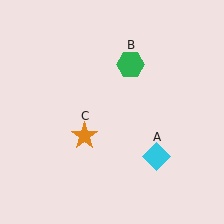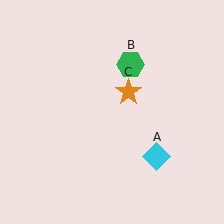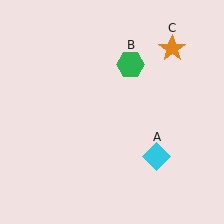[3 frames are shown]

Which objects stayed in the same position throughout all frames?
Cyan diamond (object A) and green hexagon (object B) remained stationary.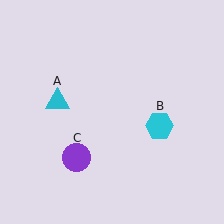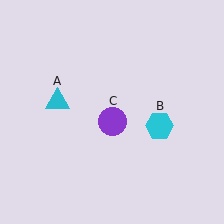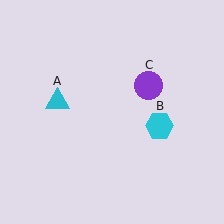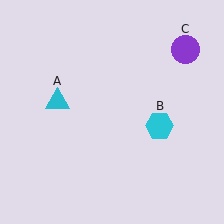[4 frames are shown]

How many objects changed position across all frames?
1 object changed position: purple circle (object C).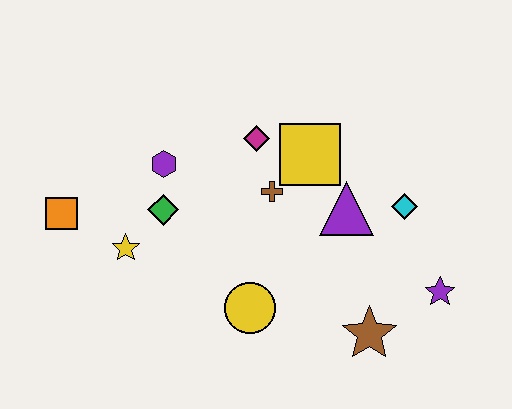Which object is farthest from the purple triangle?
The orange square is farthest from the purple triangle.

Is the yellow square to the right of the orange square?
Yes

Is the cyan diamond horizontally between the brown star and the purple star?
Yes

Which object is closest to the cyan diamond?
The purple triangle is closest to the cyan diamond.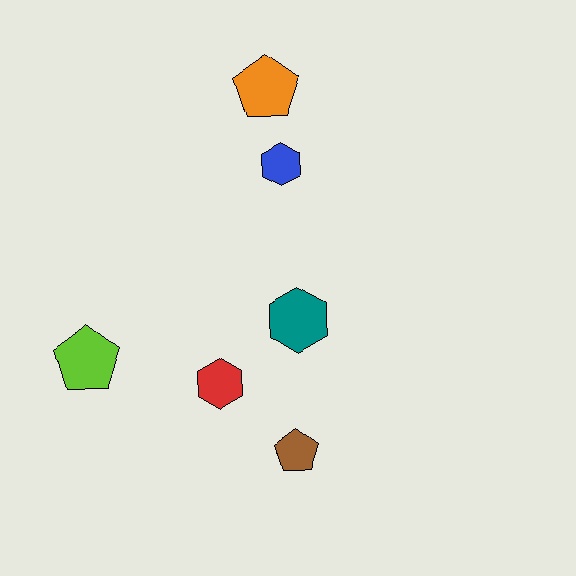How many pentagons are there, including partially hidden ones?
There are 3 pentagons.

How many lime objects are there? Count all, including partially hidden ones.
There is 1 lime object.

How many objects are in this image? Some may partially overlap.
There are 6 objects.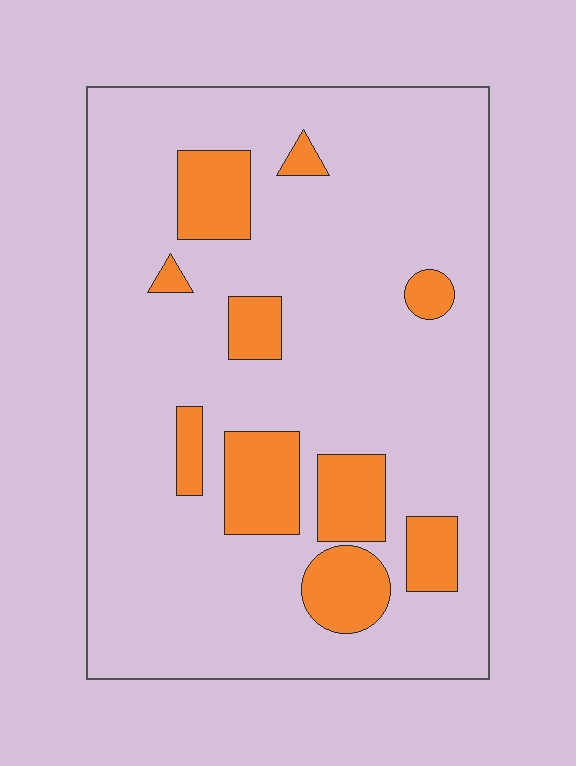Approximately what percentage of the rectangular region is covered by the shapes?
Approximately 15%.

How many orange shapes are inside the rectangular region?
10.